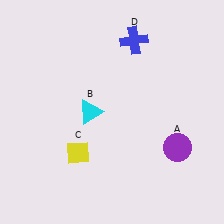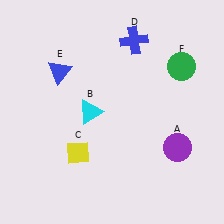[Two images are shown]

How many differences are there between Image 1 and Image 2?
There are 2 differences between the two images.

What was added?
A blue triangle (E), a green circle (F) were added in Image 2.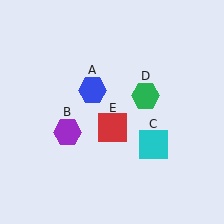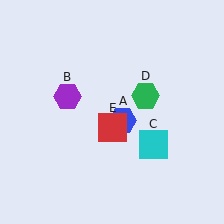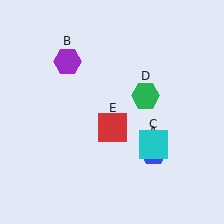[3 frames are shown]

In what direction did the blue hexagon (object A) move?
The blue hexagon (object A) moved down and to the right.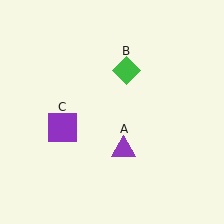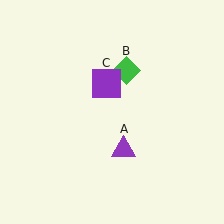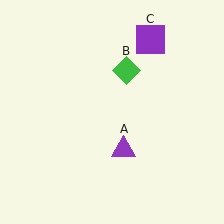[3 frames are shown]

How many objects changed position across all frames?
1 object changed position: purple square (object C).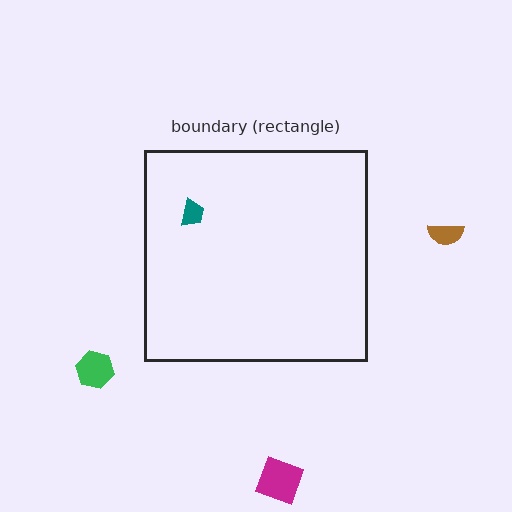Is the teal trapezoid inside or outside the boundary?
Inside.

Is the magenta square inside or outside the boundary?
Outside.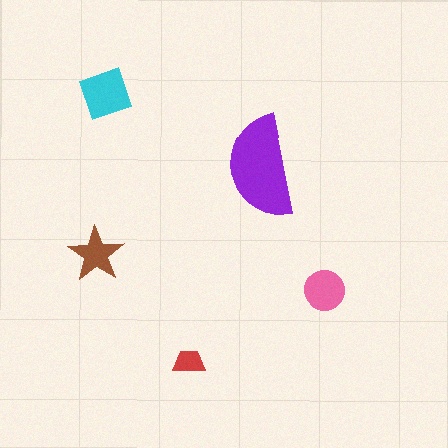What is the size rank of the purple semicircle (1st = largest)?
1st.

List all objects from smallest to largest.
The red trapezoid, the brown star, the pink circle, the cyan square, the purple semicircle.